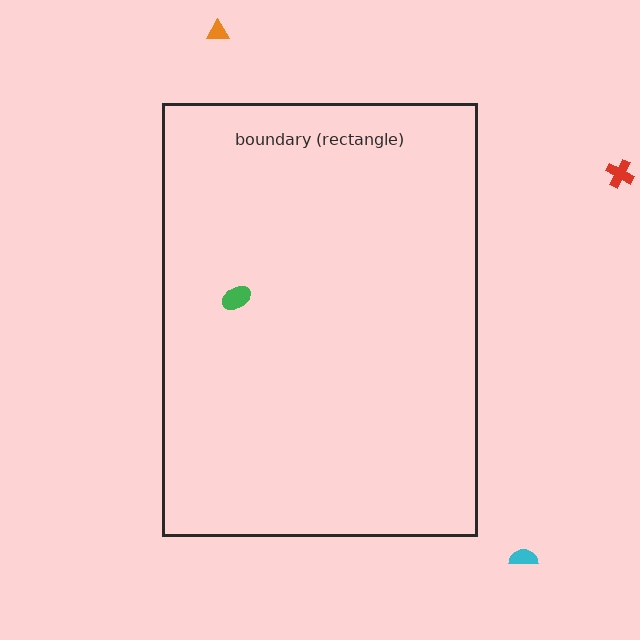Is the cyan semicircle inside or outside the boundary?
Outside.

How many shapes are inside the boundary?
1 inside, 3 outside.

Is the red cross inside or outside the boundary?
Outside.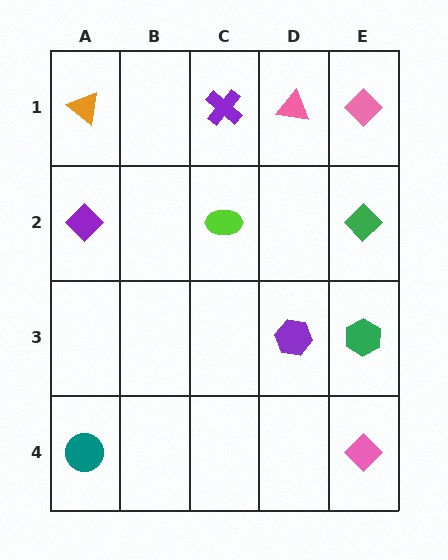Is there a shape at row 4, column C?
No, that cell is empty.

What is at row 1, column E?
A pink diamond.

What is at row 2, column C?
A lime ellipse.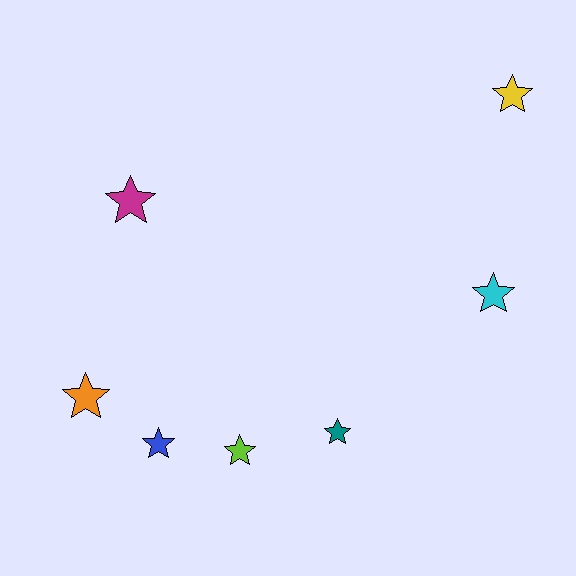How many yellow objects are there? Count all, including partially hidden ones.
There is 1 yellow object.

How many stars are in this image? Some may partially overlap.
There are 7 stars.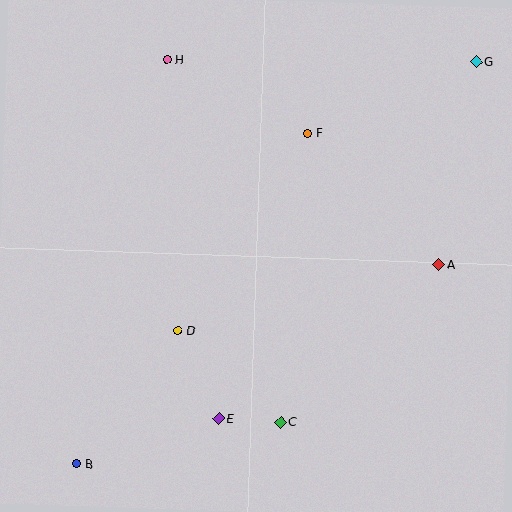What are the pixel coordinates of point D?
Point D is at (178, 331).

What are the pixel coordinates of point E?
Point E is at (219, 418).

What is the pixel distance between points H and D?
The distance between H and D is 271 pixels.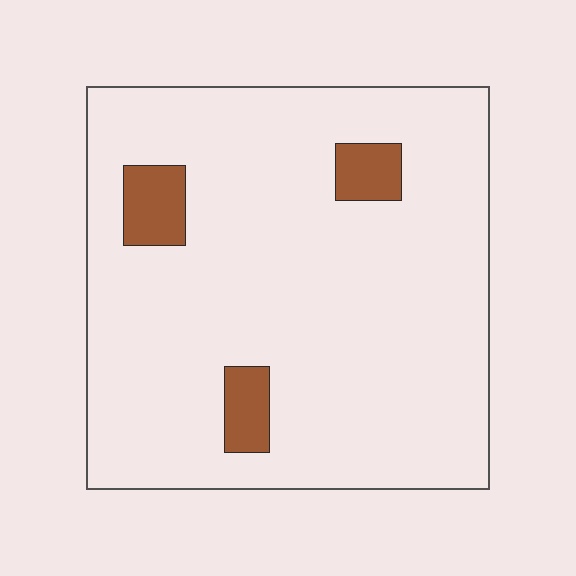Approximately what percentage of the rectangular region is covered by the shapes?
Approximately 10%.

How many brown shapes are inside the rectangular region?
3.